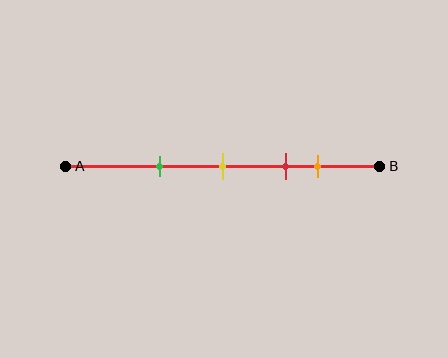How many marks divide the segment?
There are 4 marks dividing the segment.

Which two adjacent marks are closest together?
The red and orange marks are the closest adjacent pair.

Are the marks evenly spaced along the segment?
No, the marks are not evenly spaced.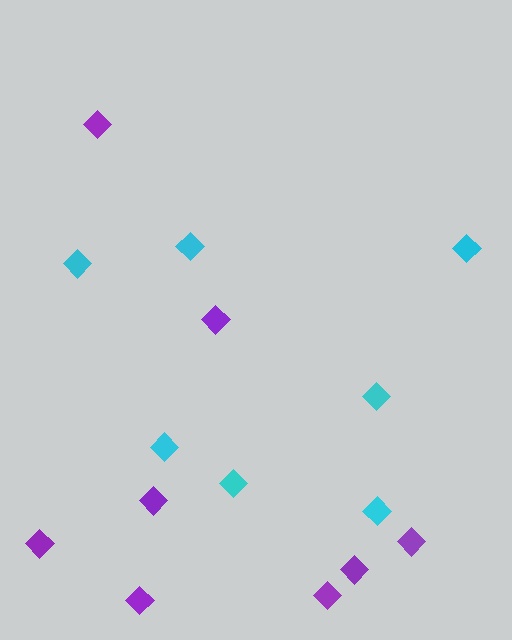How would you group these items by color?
There are 2 groups: one group of purple diamonds (8) and one group of cyan diamonds (7).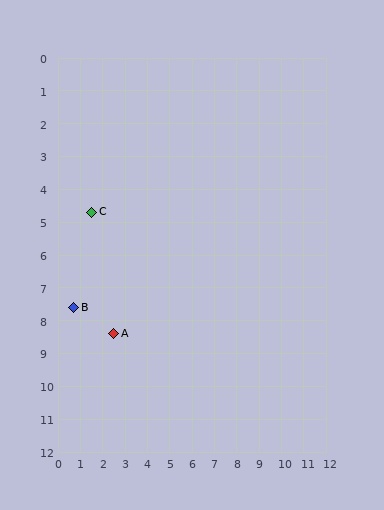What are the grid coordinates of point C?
Point C is at approximately (1.5, 4.7).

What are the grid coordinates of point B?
Point B is at approximately (0.7, 7.6).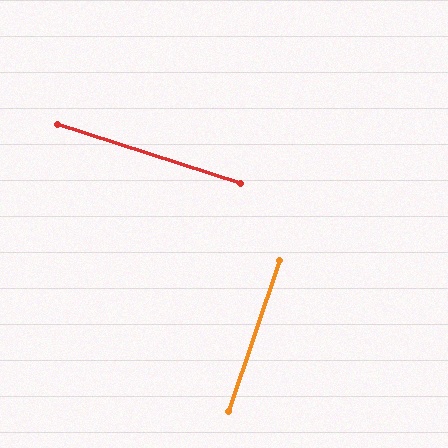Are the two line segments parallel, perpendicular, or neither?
Perpendicular — they meet at approximately 89°.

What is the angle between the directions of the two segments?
Approximately 89 degrees.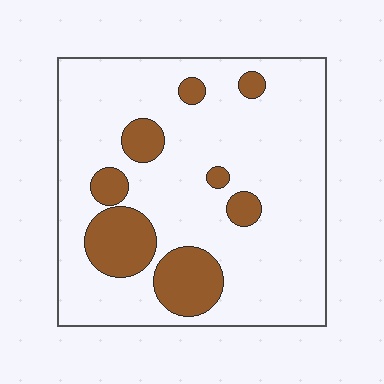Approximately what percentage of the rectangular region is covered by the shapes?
Approximately 20%.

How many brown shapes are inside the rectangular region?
8.